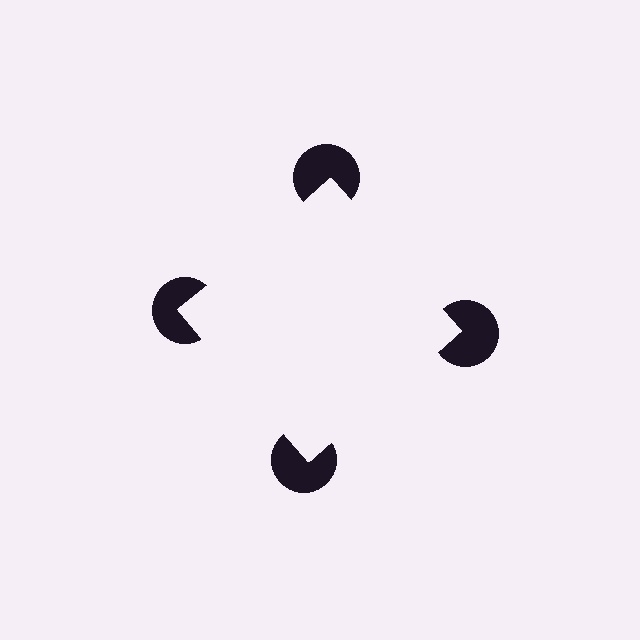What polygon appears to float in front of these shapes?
An illusory square — its edges are inferred from the aligned wedge cuts in the pac-man discs, not physically drawn.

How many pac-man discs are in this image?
There are 4 — one at each vertex of the illusory square.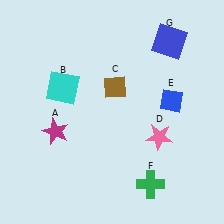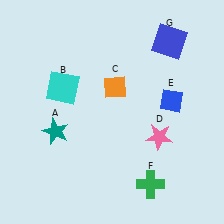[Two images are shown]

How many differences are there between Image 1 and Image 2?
There are 2 differences between the two images.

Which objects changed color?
A changed from magenta to teal. C changed from brown to orange.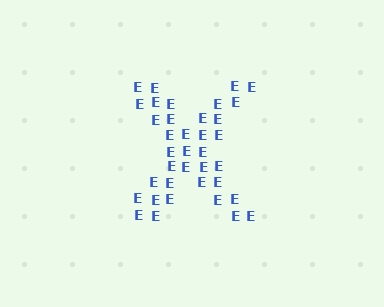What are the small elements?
The small elements are letter E's.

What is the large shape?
The large shape is the letter X.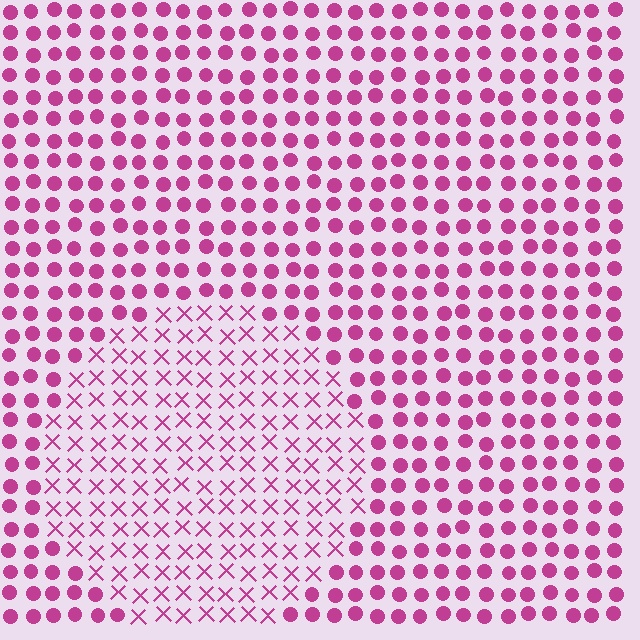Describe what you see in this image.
The image is filled with small magenta elements arranged in a uniform grid. A circle-shaped region contains X marks, while the surrounding area contains circles. The boundary is defined purely by the change in element shape.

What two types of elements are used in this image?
The image uses X marks inside the circle region and circles outside it.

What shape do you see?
I see a circle.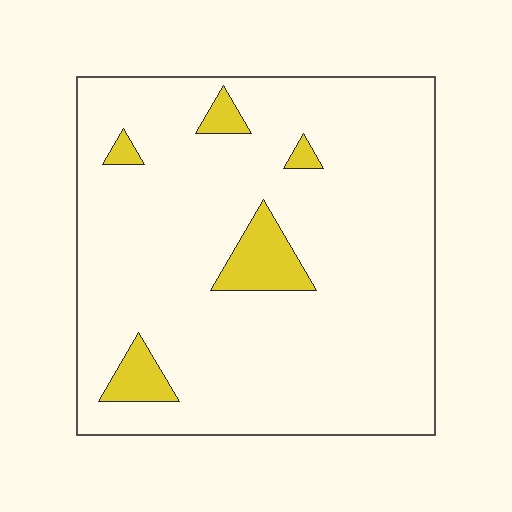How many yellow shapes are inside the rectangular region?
5.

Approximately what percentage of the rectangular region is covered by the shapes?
Approximately 10%.